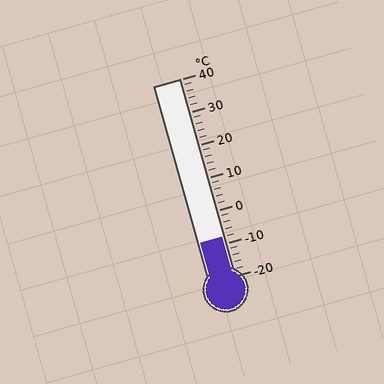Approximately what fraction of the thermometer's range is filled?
The thermometer is filled to approximately 20% of its range.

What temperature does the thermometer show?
The thermometer shows approximately -8°C.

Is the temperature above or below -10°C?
The temperature is above -10°C.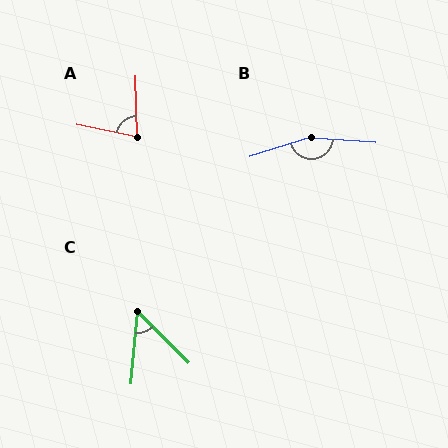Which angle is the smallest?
C, at approximately 51 degrees.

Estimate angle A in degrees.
Approximately 77 degrees.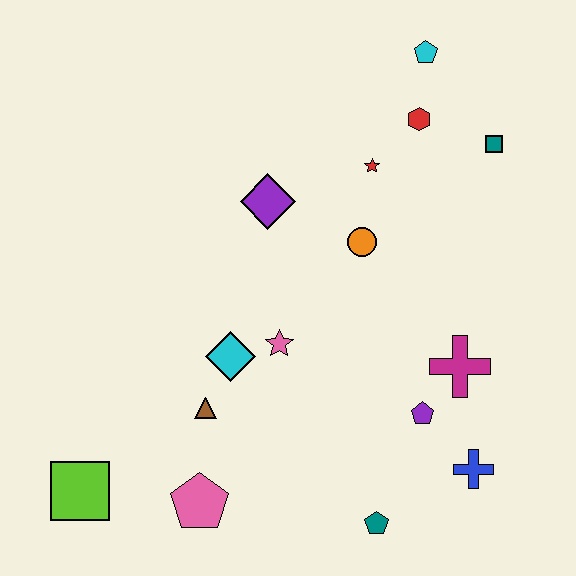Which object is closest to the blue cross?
The purple pentagon is closest to the blue cross.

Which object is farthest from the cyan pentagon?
The lime square is farthest from the cyan pentagon.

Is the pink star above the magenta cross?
Yes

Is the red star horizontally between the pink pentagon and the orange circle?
No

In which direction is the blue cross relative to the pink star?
The blue cross is to the right of the pink star.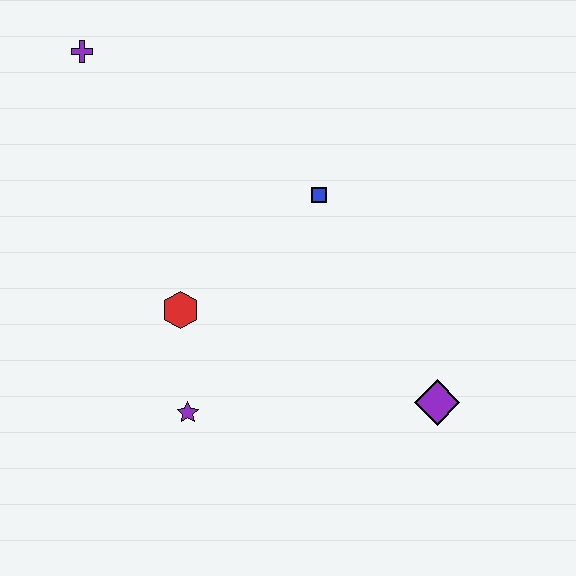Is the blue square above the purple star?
Yes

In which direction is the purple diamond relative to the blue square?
The purple diamond is below the blue square.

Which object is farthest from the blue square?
The purple cross is farthest from the blue square.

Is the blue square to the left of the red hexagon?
No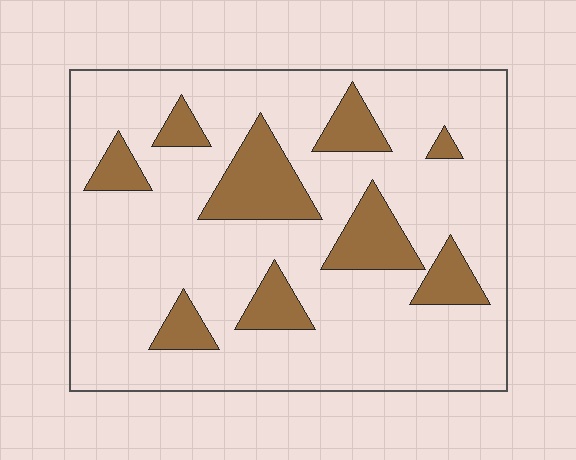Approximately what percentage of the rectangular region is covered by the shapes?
Approximately 20%.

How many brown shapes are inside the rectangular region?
9.